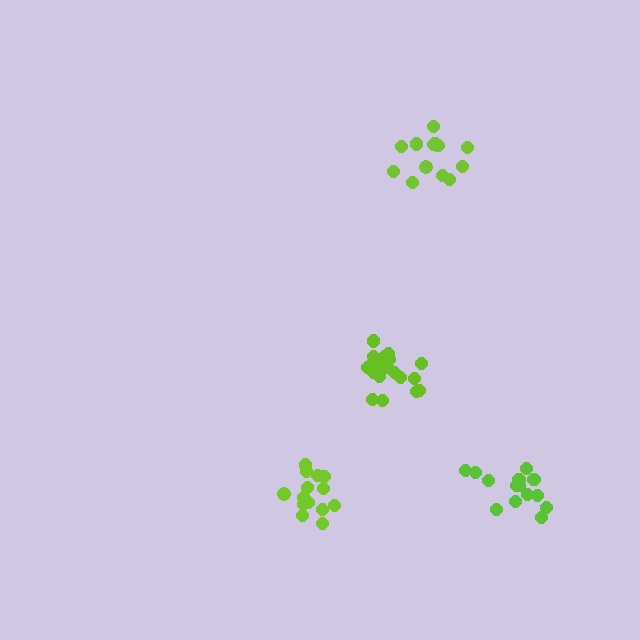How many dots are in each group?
Group 1: 13 dots, Group 2: 14 dots, Group 3: 14 dots, Group 4: 19 dots (60 total).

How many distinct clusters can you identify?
There are 4 distinct clusters.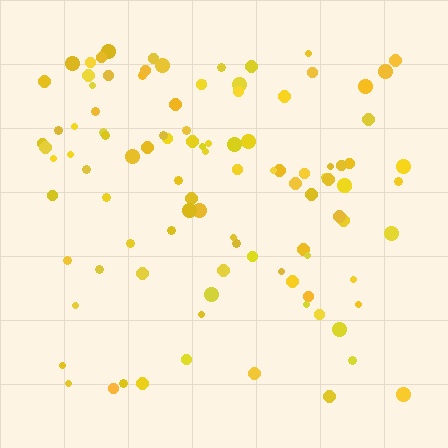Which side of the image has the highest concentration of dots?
The top.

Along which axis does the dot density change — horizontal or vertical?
Vertical.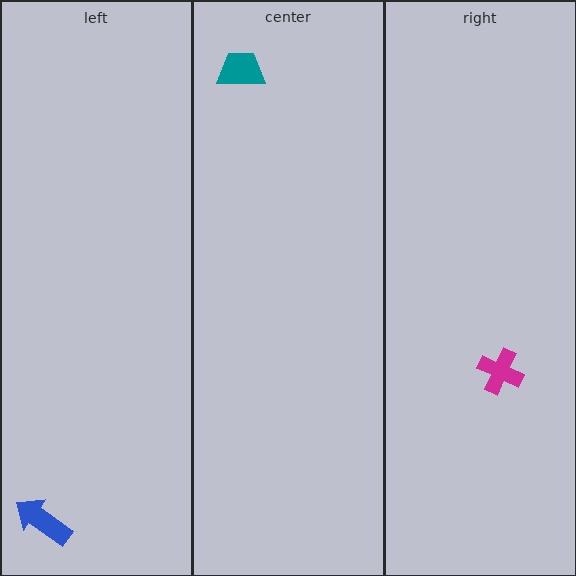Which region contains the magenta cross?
The right region.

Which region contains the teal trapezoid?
The center region.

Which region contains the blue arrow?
The left region.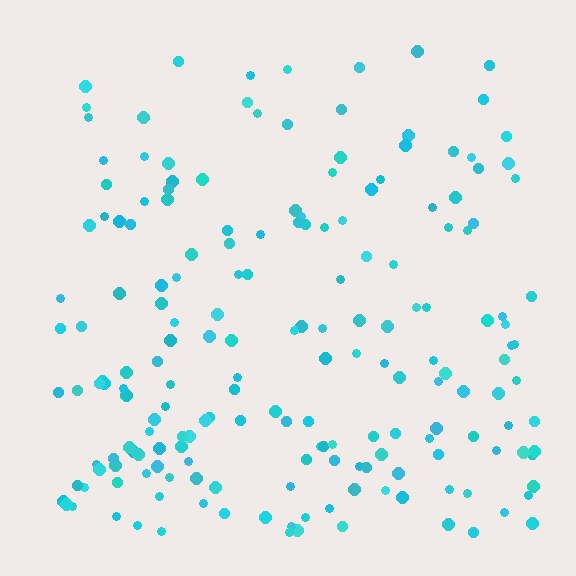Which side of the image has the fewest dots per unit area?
The top.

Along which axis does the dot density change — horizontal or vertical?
Vertical.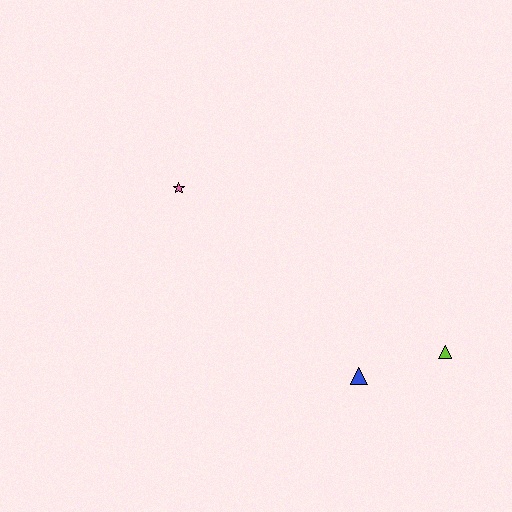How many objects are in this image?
There are 3 objects.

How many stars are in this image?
There is 1 star.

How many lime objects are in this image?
There is 1 lime object.